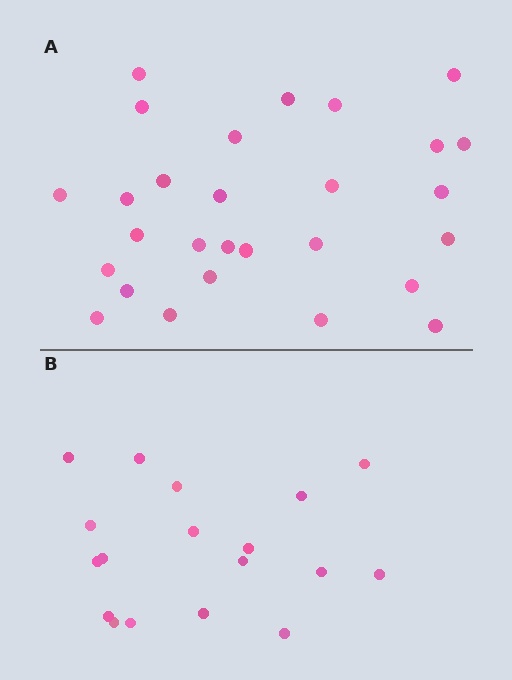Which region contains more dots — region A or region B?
Region A (the top region) has more dots.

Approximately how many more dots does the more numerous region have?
Region A has roughly 10 or so more dots than region B.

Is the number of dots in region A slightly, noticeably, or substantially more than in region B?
Region A has substantially more. The ratio is roughly 1.6 to 1.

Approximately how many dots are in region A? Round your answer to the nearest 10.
About 30 dots. (The exact count is 28, which rounds to 30.)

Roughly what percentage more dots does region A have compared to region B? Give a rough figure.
About 55% more.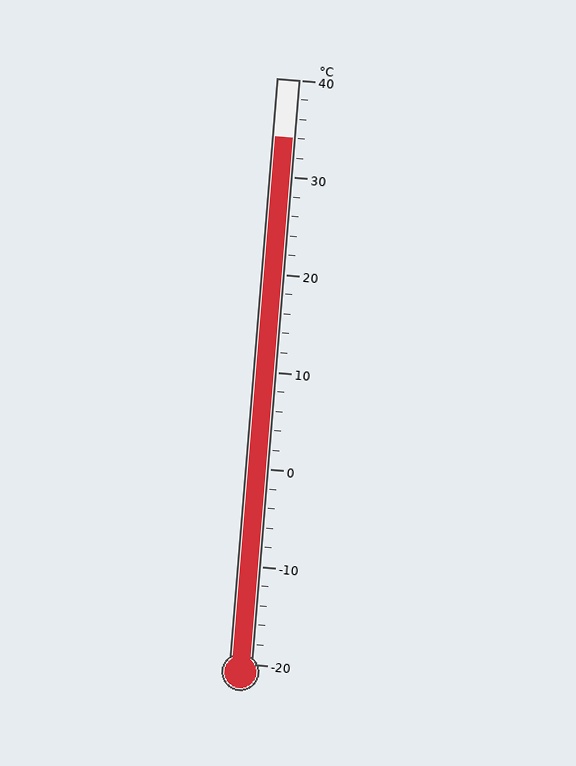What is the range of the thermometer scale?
The thermometer scale ranges from -20°C to 40°C.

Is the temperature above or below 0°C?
The temperature is above 0°C.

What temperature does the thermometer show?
The thermometer shows approximately 34°C.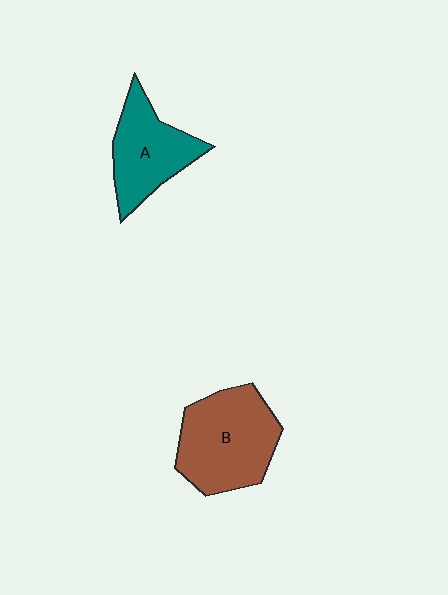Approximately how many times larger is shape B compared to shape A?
Approximately 1.3 times.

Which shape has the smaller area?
Shape A (teal).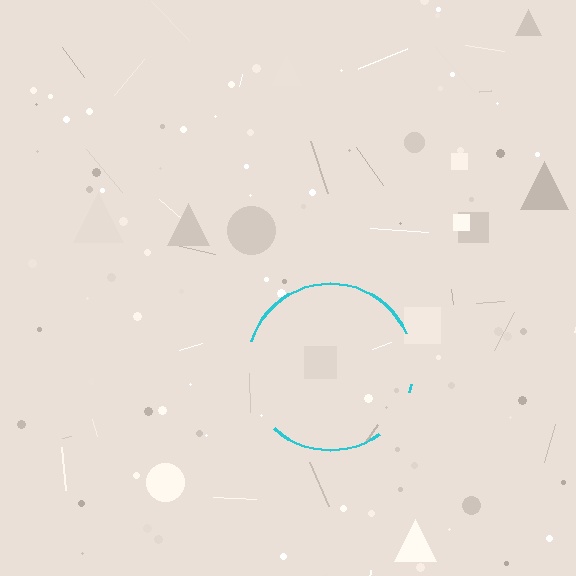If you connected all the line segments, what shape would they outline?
They would outline a circle.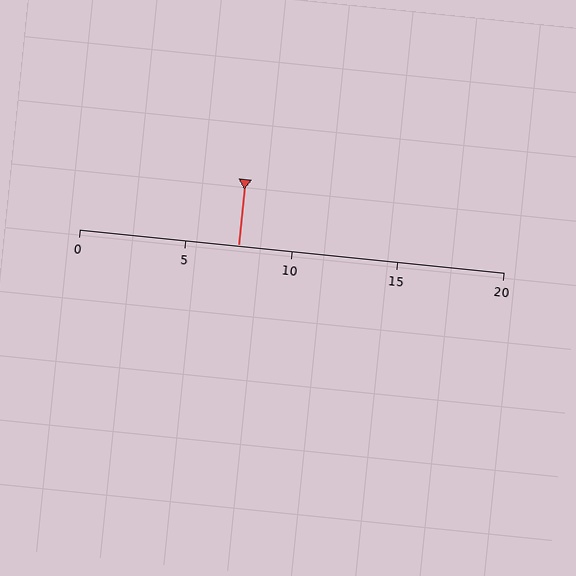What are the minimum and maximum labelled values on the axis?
The axis runs from 0 to 20.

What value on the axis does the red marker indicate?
The marker indicates approximately 7.5.